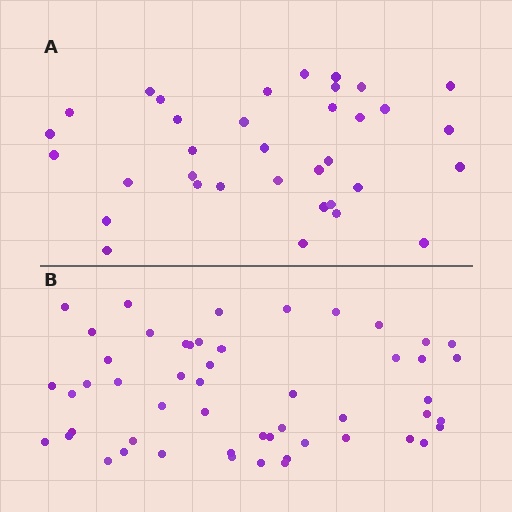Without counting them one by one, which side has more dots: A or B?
Region B (the bottom region) has more dots.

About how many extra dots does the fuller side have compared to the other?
Region B has approximately 15 more dots than region A.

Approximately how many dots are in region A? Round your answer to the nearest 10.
About 40 dots. (The exact count is 35, which rounds to 40.)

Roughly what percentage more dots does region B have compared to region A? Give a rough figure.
About 50% more.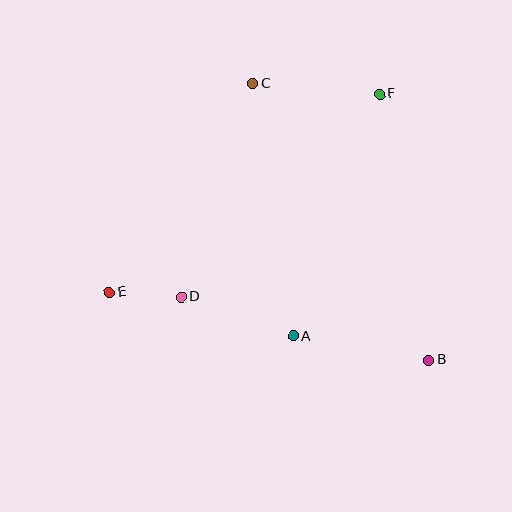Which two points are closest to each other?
Points D and E are closest to each other.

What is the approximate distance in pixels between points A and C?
The distance between A and C is approximately 256 pixels.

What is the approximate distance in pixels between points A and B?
The distance between A and B is approximately 138 pixels.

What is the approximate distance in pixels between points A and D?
The distance between A and D is approximately 119 pixels.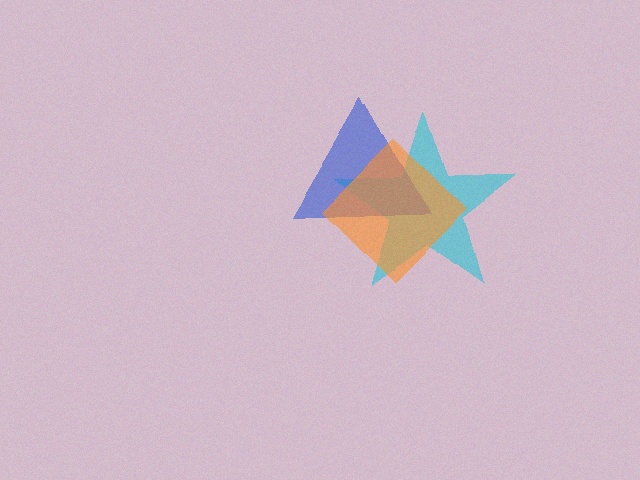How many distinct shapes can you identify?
There are 3 distinct shapes: a cyan star, a blue triangle, an orange diamond.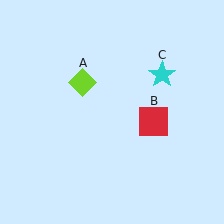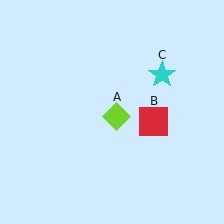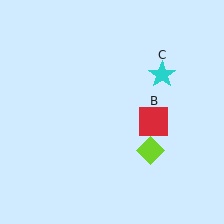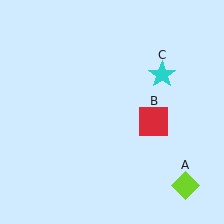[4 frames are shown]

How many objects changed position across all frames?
1 object changed position: lime diamond (object A).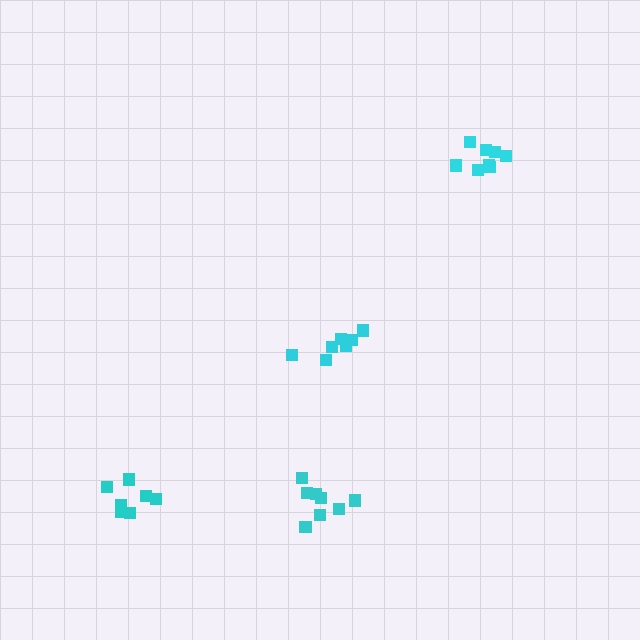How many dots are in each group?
Group 1: 7 dots, Group 2: 8 dots, Group 3: 8 dots, Group 4: 7 dots (30 total).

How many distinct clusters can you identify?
There are 4 distinct clusters.